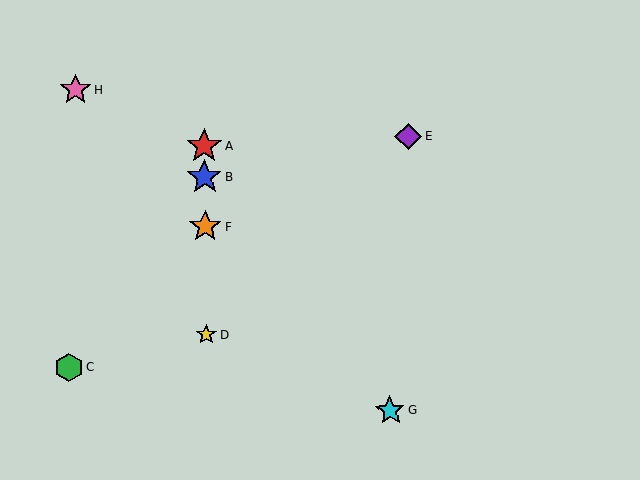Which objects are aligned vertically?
Objects A, B, D, F are aligned vertically.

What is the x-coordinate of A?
Object A is at x≈204.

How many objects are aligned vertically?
4 objects (A, B, D, F) are aligned vertically.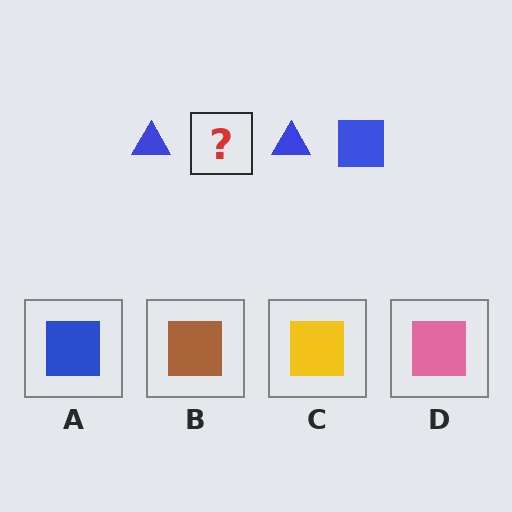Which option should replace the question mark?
Option A.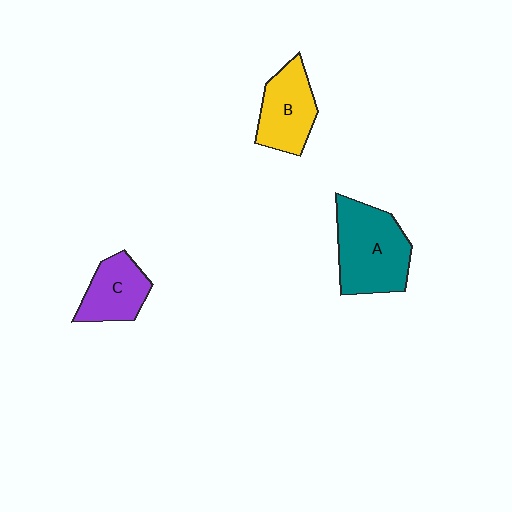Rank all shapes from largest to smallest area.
From largest to smallest: A (teal), B (yellow), C (purple).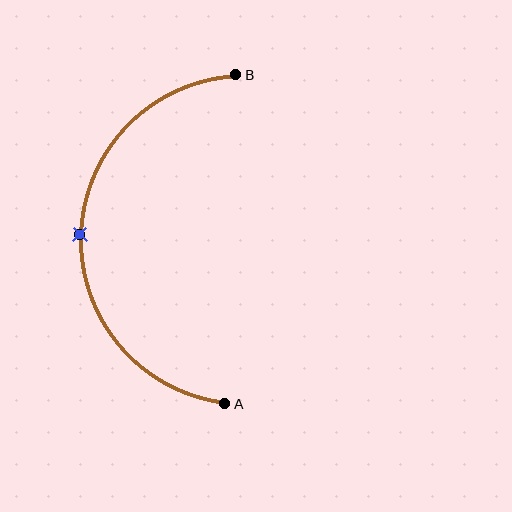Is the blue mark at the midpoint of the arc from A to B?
Yes. The blue mark lies on the arc at equal arc-length from both A and B — it is the arc midpoint.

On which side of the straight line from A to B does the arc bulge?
The arc bulges to the left of the straight line connecting A and B.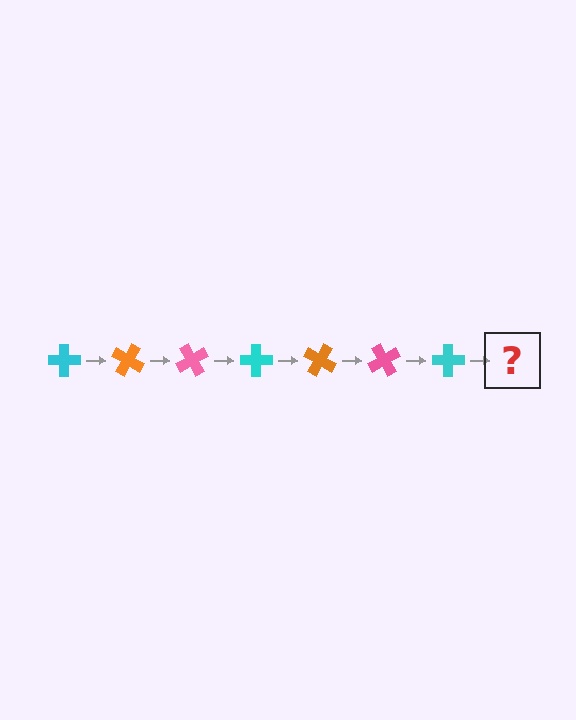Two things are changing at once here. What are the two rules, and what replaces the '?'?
The two rules are that it rotates 30 degrees each step and the color cycles through cyan, orange, and pink. The '?' should be an orange cross, rotated 210 degrees from the start.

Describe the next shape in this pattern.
It should be an orange cross, rotated 210 degrees from the start.